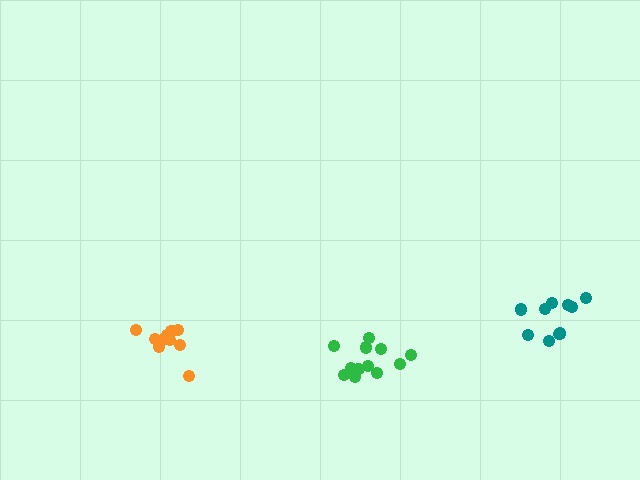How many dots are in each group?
Group 1: 10 dots, Group 2: 12 dots, Group 3: 10 dots (32 total).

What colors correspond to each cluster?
The clusters are colored: orange, green, teal.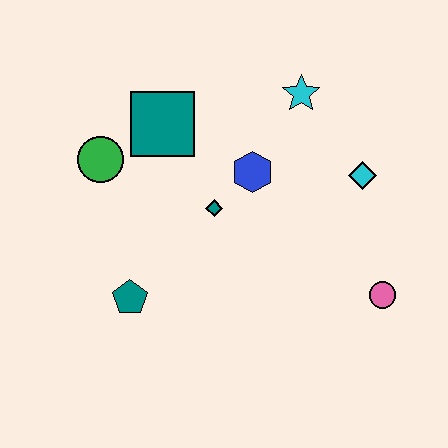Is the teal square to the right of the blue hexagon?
No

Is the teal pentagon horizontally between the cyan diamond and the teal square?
No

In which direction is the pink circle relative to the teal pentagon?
The pink circle is to the right of the teal pentagon.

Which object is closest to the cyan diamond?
The cyan star is closest to the cyan diamond.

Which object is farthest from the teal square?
The pink circle is farthest from the teal square.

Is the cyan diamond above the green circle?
No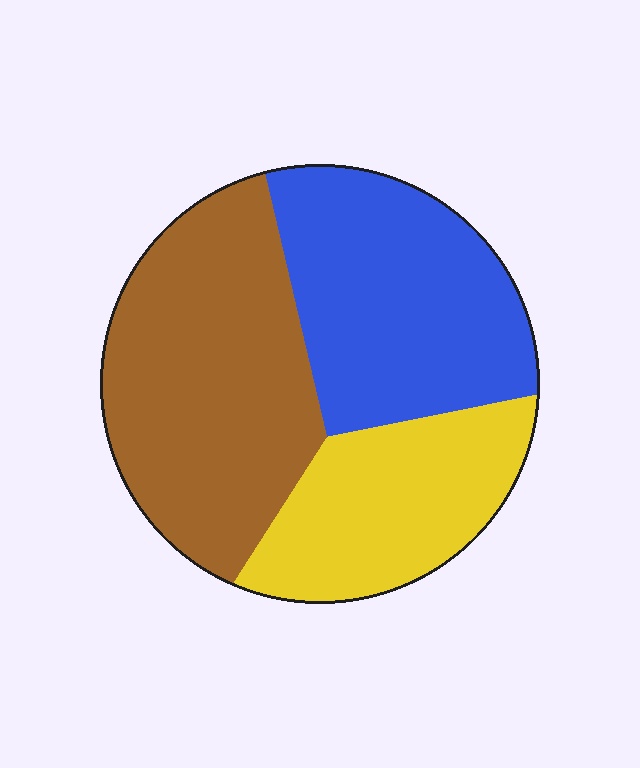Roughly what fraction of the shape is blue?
Blue takes up between a quarter and a half of the shape.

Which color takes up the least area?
Yellow, at roughly 25%.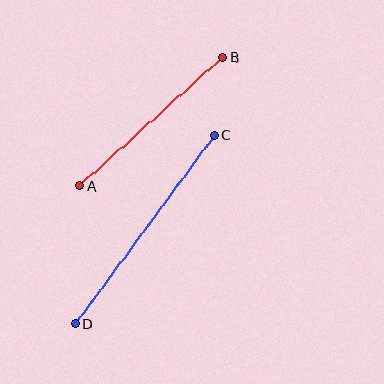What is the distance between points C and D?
The distance is approximately 235 pixels.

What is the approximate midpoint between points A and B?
The midpoint is at approximately (151, 121) pixels.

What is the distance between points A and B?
The distance is approximately 192 pixels.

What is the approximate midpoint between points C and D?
The midpoint is at approximately (145, 229) pixels.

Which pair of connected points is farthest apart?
Points C and D are farthest apart.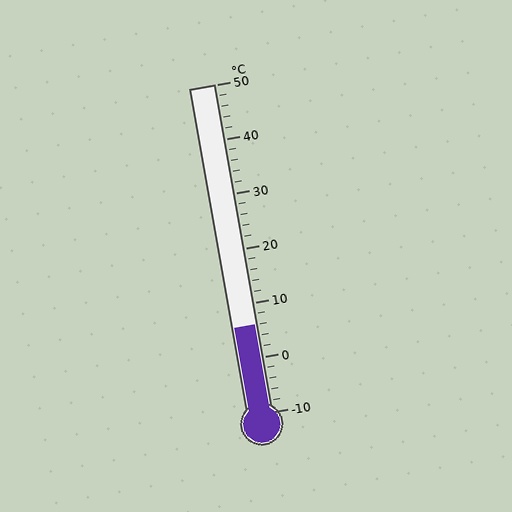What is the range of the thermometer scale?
The thermometer scale ranges from -10°C to 50°C.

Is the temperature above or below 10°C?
The temperature is below 10°C.